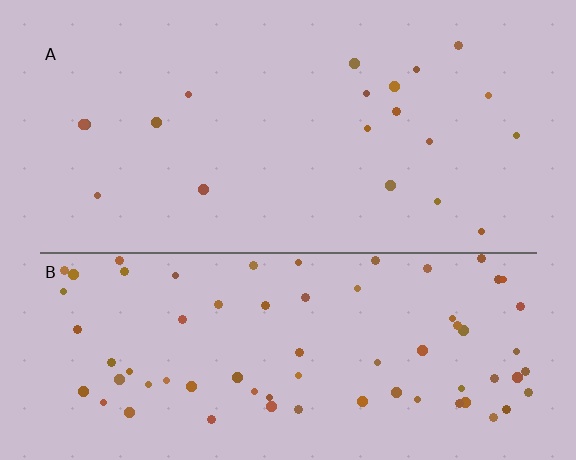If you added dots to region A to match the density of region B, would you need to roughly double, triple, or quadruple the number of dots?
Approximately quadruple.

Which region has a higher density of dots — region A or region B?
B (the bottom).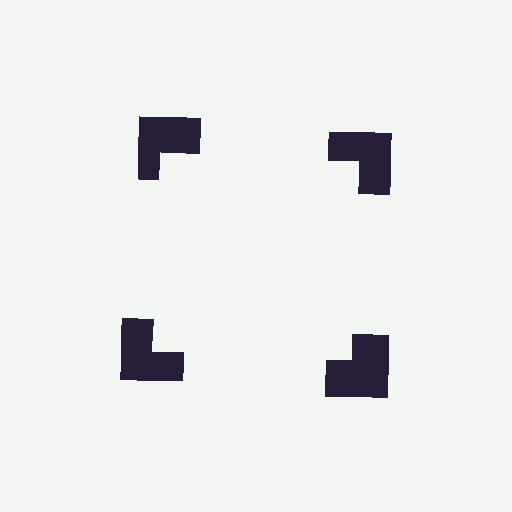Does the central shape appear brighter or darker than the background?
It typically appears slightly brighter than the background, even though no actual brightness change is drawn.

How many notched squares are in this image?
There are 4 — one at each vertex of the illusory square.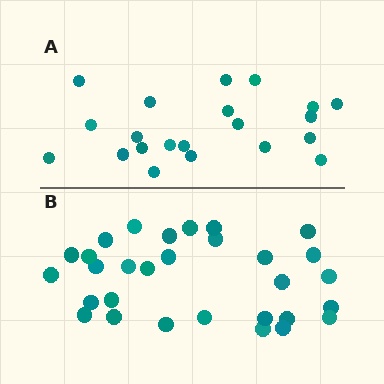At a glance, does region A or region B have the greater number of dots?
Region B (the bottom region) has more dots.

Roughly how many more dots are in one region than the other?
Region B has roughly 8 or so more dots than region A.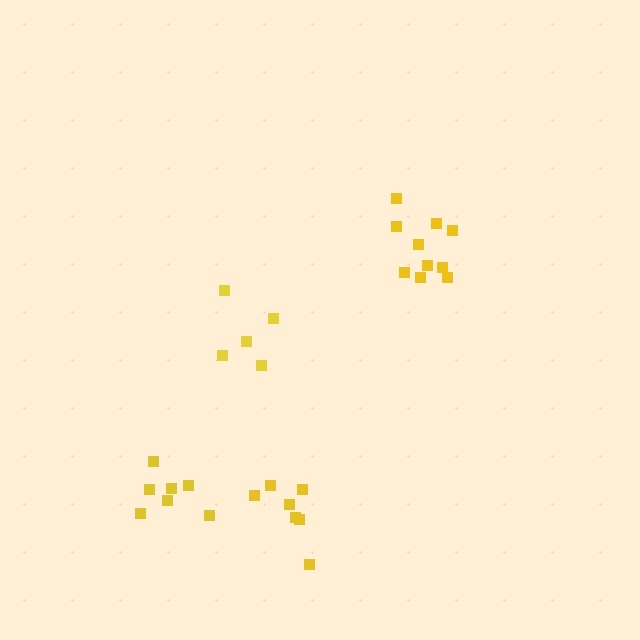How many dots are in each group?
Group 1: 7 dots, Group 2: 7 dots, Group 3: 10 dots, Group 4: 5 dots (29 total).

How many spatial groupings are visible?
There are 4 spatial groupings.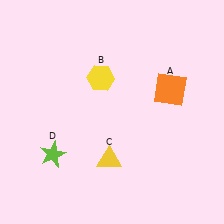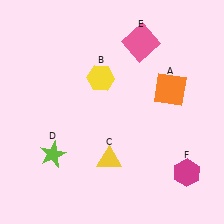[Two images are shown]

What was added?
A pink square (E), a magenta hexagon (F) were added in Image 2.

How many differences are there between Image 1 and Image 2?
There are 2 differences between the two images.